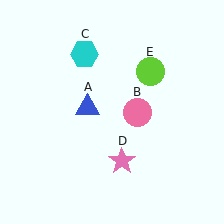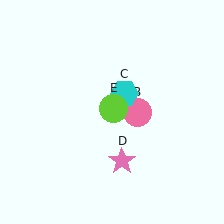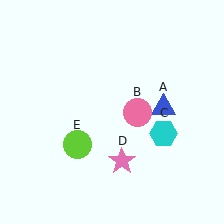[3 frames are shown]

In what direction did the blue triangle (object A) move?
The blue triangle (object A) moved right.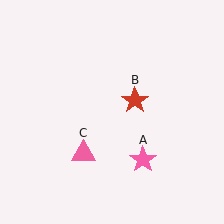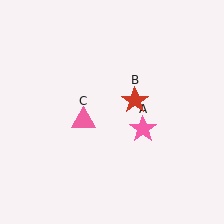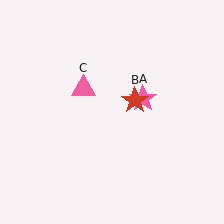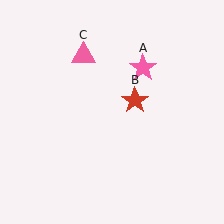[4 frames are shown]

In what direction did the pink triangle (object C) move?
The pink triangle (object C) moved up.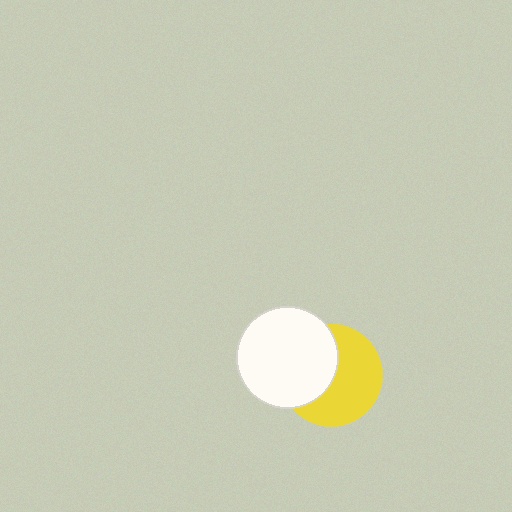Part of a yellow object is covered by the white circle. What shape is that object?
It is a circle.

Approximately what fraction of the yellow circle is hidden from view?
Roughly 43% of the yellow circle is hidden behind the white circle.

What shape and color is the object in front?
The object in front is a white circle.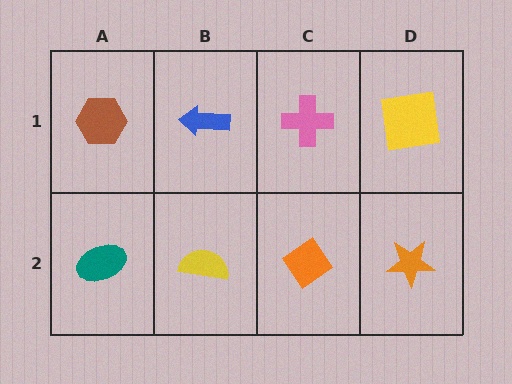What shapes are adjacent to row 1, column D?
An orange star (row 2, column D), a pink cross (row 1, column C).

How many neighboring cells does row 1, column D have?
2.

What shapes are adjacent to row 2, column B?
A blue arrow (row 1, column B), a teal ellipse (row 2, column A), an orange diamond (row 2, column C).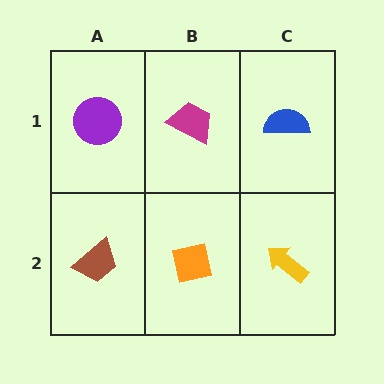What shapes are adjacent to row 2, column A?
A purple circle (row 1, column A), an orange square (row 2, column B).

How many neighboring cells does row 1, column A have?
2.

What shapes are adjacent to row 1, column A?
A brown trapezoid (row 2, column A), a magenta trapezoid (row 1, column B).